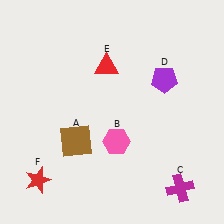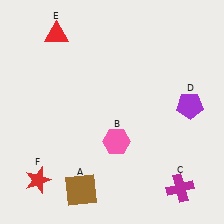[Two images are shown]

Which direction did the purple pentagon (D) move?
The purple pentagon (D) moved down.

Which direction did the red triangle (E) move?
The red triangle (E) moved left.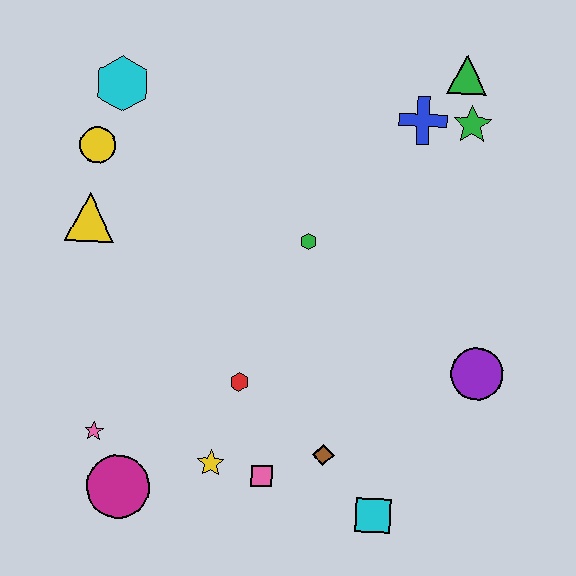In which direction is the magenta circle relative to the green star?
The magenta circle is below the green star.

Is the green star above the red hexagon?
Yes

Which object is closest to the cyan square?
The brown diamond is closest to the cyan square.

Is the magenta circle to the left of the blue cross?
Yes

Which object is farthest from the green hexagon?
The magenta circle is farthest from the green hexagon.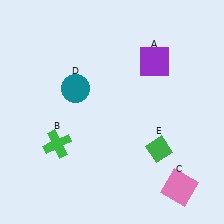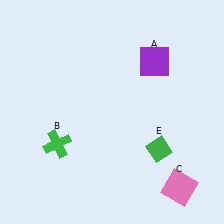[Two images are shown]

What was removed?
The teal circle (D) was removed in Image 2.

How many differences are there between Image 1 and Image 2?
There is 1 difference between the two images.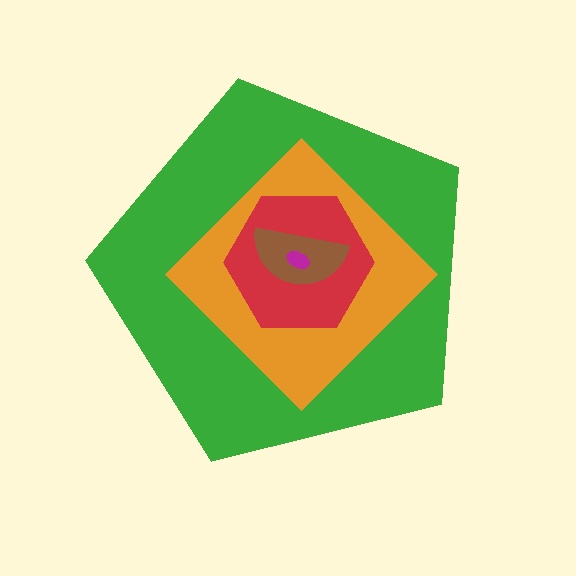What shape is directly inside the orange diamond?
The red hexagon.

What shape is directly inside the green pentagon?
The orange diamond.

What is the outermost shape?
The green pentagon.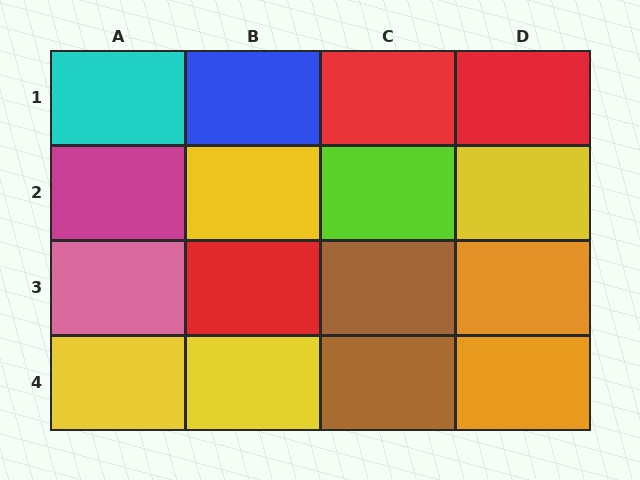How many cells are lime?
1 cell is lime.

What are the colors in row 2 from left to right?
Magenta, yellow, lime, yellow.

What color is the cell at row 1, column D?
Red.